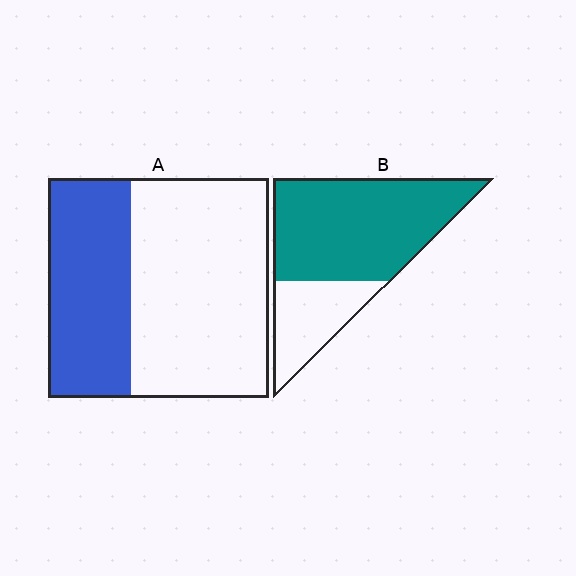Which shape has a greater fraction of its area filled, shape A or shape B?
Shape B.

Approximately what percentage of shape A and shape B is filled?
A is approximately 40% and B is approximately 70%.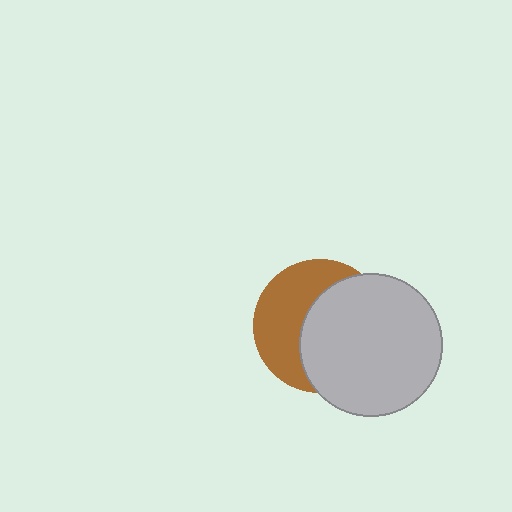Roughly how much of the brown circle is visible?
A small part of it is visible (roughly 45%).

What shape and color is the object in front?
The object in front is a light gray circle.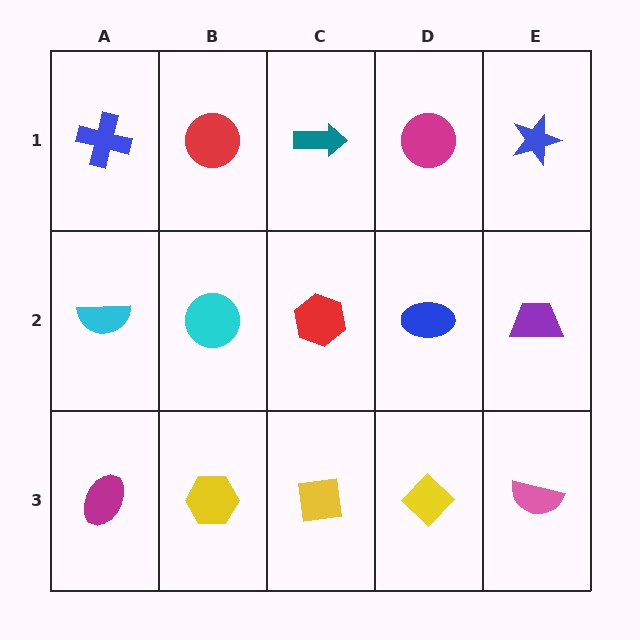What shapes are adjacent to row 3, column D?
A blue ellipse (row 2, column D), a yellow square (row 3, column C), a pink semicircle (row 3, column E).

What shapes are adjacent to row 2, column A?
A blue cross (row 1, column A), a magenta ellipse (row 3, column A), a cyan circle (row 2, column B).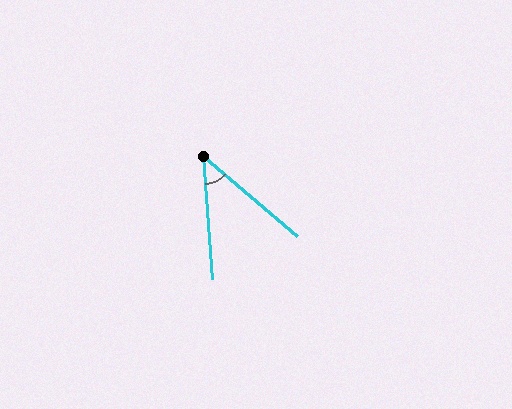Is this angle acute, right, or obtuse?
It is acute.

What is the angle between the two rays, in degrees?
Approximately 46 degrees.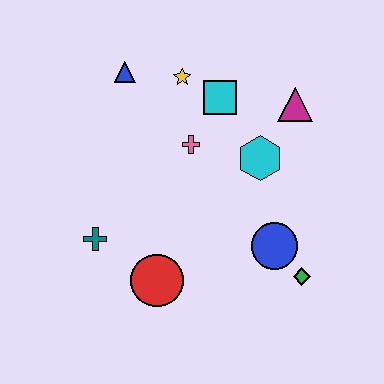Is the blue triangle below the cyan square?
No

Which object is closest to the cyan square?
The yellow star is closest to the cyan square.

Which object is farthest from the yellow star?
The green diamond is farthest from the yellow star.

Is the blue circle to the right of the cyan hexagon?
Yes